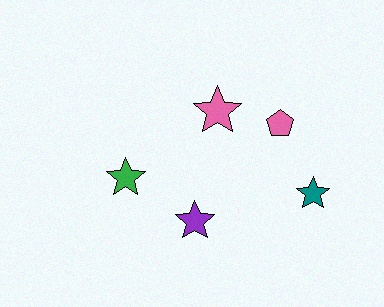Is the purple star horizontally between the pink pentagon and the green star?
Yes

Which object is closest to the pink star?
The pink pentagon is closest to the pink star.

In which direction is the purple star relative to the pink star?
The purple star is below the pink star.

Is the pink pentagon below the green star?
No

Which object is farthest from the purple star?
The pink pentagon is farthest from the purple star.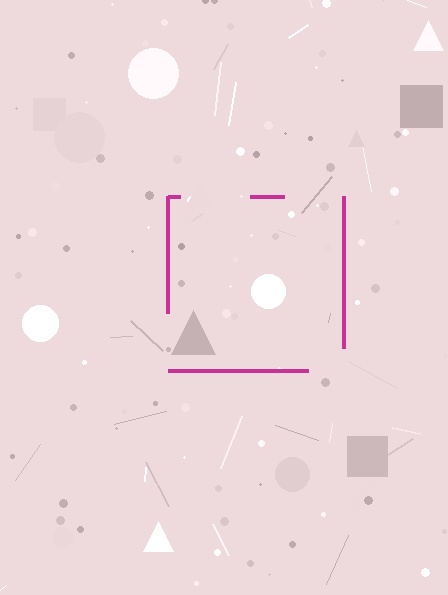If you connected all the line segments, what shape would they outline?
They would outline a square.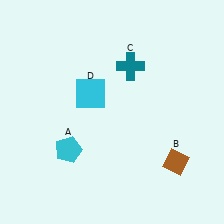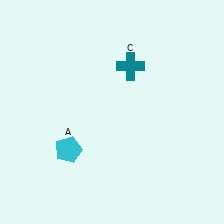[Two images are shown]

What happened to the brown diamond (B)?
The brown diamond (B) was removed in Image 2. It was in the bottom-right area of Image 1.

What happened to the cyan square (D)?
The cyan square (D) was removed in Image 2. It was in the top-left area of Image 1.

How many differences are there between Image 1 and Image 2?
There are 2 differences between the two images.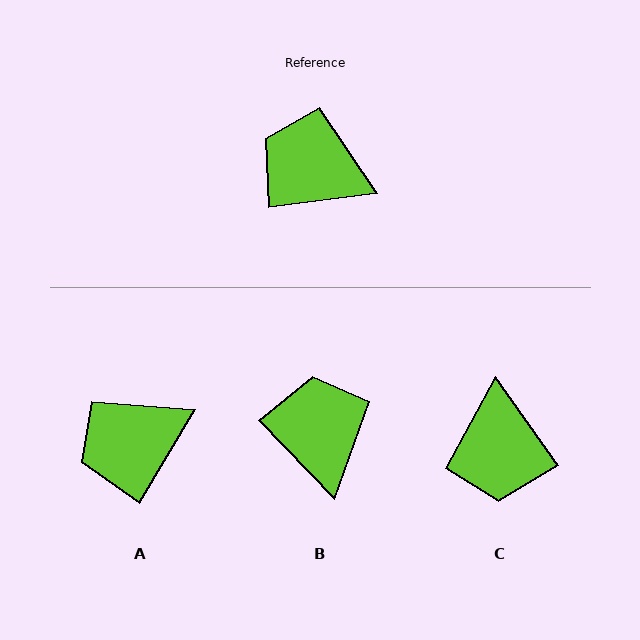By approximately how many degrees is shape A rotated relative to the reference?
Approximately 52 degrees counter-clockwise.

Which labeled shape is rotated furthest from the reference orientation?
C, about 118 degrees away.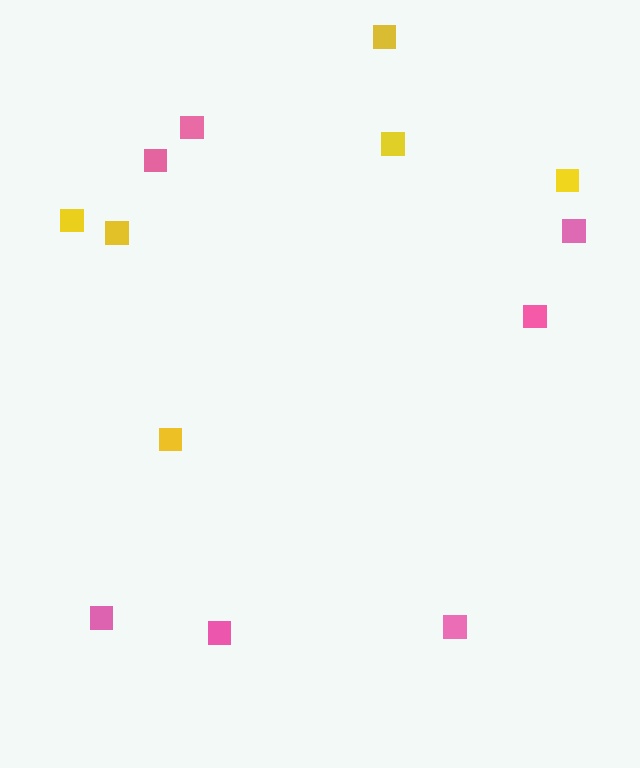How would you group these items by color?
There are 2 groups: one group of yellow squares (6) and one group of pink squares (7).